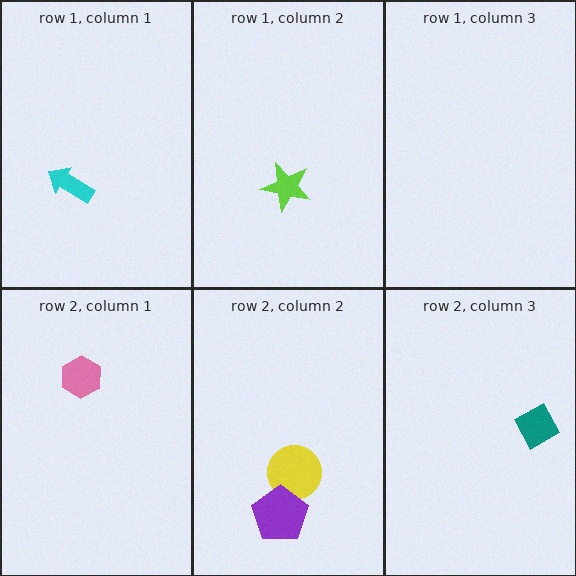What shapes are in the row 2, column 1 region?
The pink hexagon.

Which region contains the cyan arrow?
The row 1, column 1 region.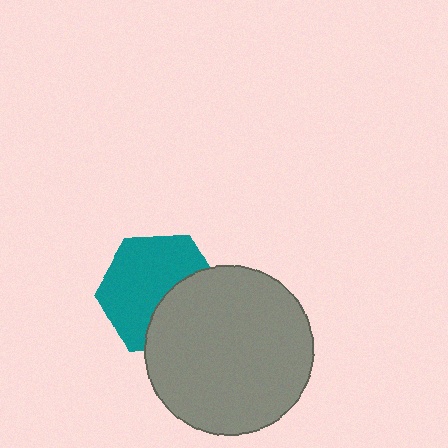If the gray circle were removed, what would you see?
You would see the complete teal hexagon.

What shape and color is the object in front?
The object in front is a gray circle.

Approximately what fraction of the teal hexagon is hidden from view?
Roughly 38% of the teal hexagon is hidden behind the gray circle.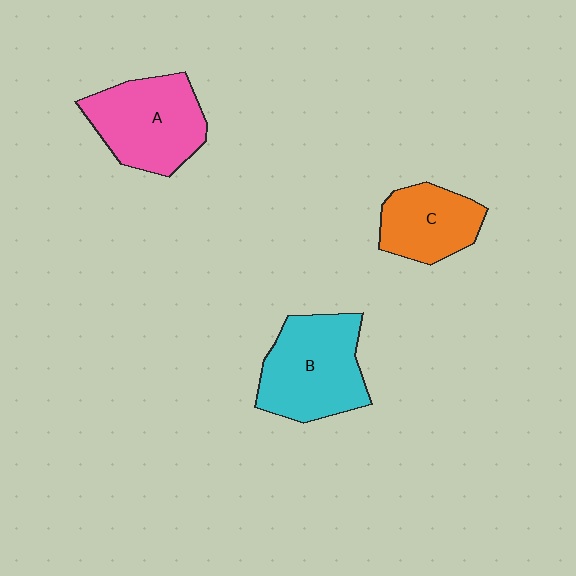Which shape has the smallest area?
Shape C (orange).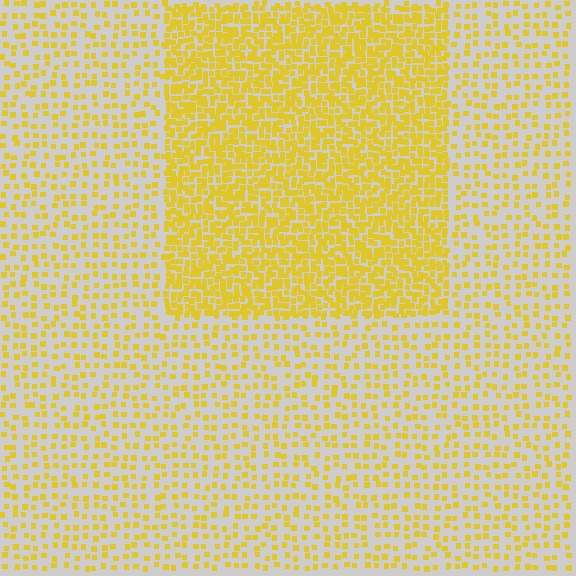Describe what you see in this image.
The image contains small yellow elements arranged at two different densities. A rectangle-shaped region is visible where the elements are more densely packed than the surrounding area.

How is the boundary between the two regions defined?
The boundary is defined by a change in element density (approximately 2.5x ratio). All elements are the same color, size, and shape.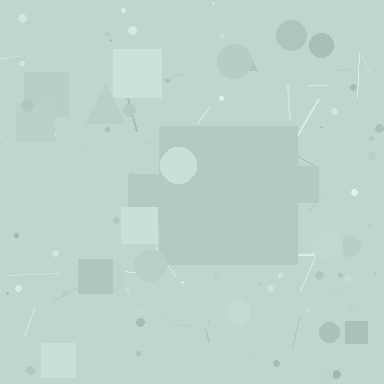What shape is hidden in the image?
A square is hidden in the image.